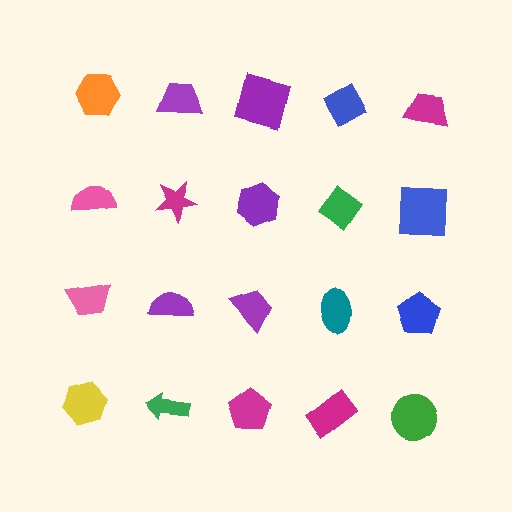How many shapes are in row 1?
5 shapes.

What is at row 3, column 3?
A purple trapezoid.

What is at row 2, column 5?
A blue square.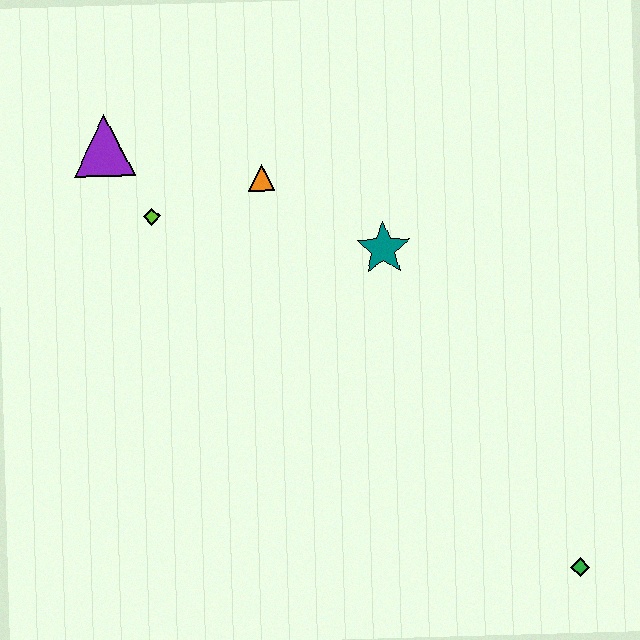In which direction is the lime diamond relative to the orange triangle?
The lime diamond is to the left of the orange triangle.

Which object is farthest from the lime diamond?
The green diamond is farthest from the lime diamond.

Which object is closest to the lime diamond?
The purple triangle is closest to the lime diamond.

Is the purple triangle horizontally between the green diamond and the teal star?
No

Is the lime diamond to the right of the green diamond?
No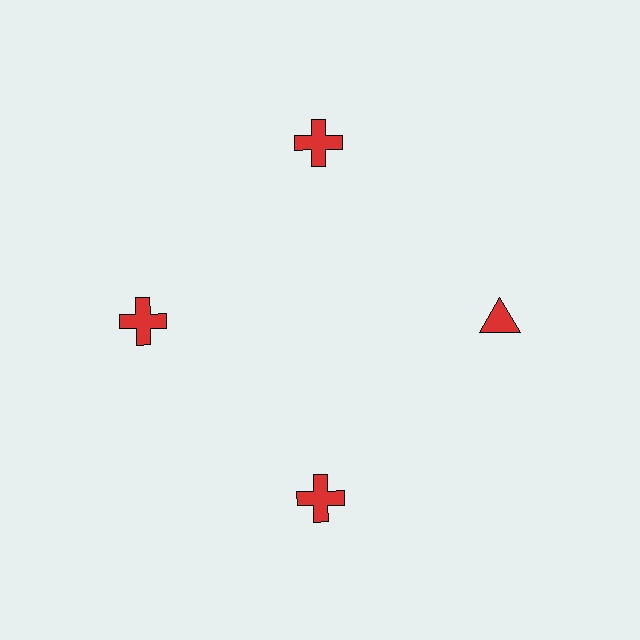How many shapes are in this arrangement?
There are 4 shapes arranged in a ring pattern.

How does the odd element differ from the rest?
It has a different shape: triangle instead of cross.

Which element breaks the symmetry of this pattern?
The red triangle at roughly the 3 o'clock position breaks the symmetry. All other shapes are red crosses.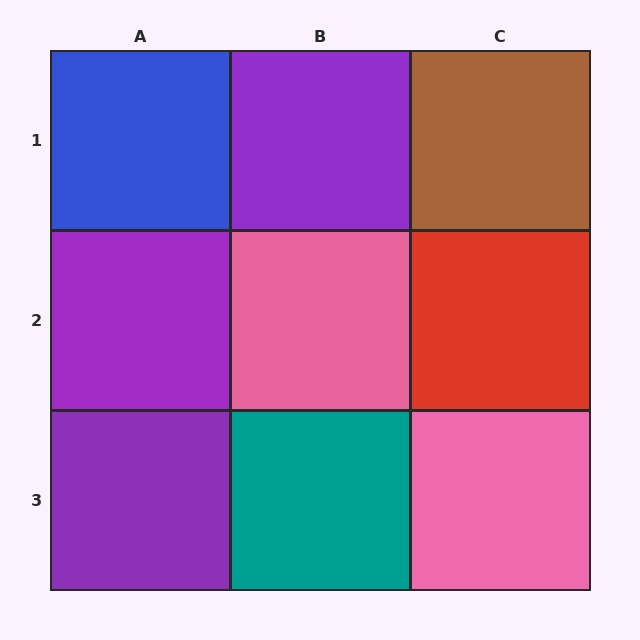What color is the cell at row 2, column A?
Purple.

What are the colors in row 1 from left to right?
Blue, purple, brown.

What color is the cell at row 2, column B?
Pink.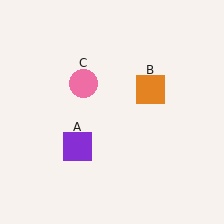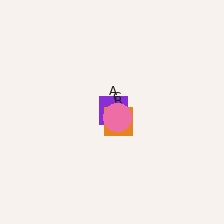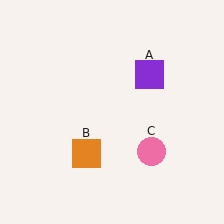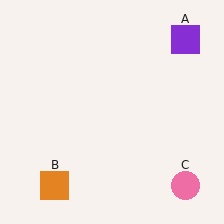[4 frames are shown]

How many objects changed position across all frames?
3 objects changed position: purple square (object A), orange square (object B), pink circle (object C).